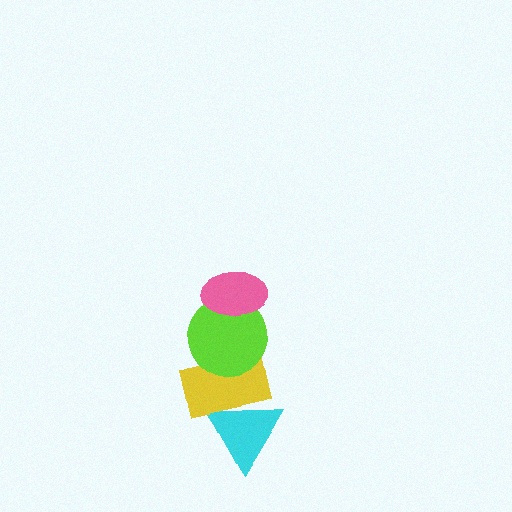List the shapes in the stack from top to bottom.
From top to bottom: the pink ellipse, the lime circle, the yellow rectangle, the cyan triangle.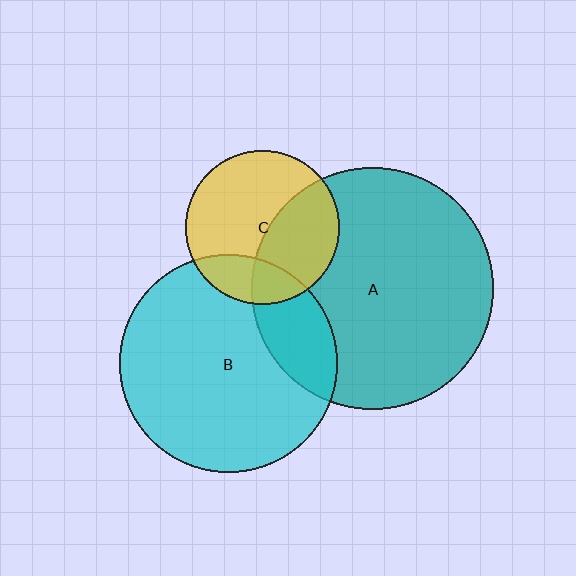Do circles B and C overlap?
Yes.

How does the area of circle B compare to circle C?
Approximately 2.0 times.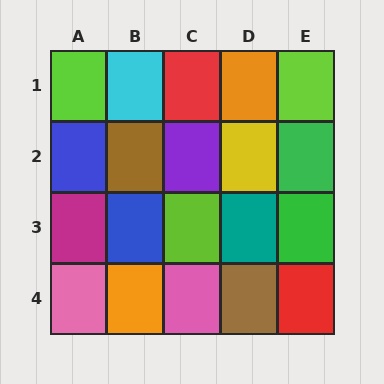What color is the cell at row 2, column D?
Yellow.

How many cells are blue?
2 cells are blue.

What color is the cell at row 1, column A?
Lime.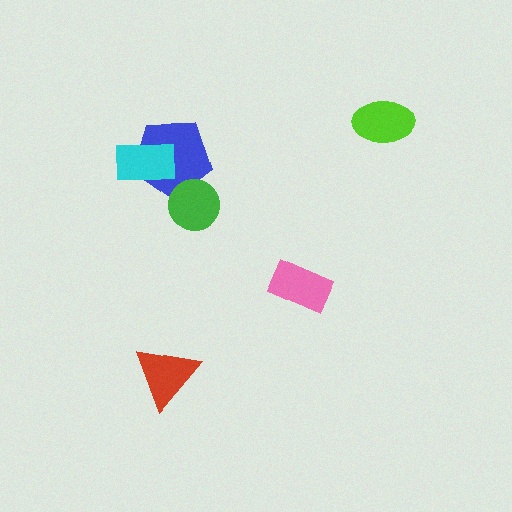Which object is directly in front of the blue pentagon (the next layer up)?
The cyan rectangle is directly in front of the blue pentagon.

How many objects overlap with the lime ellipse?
0 objects overlap with the lime ellipse.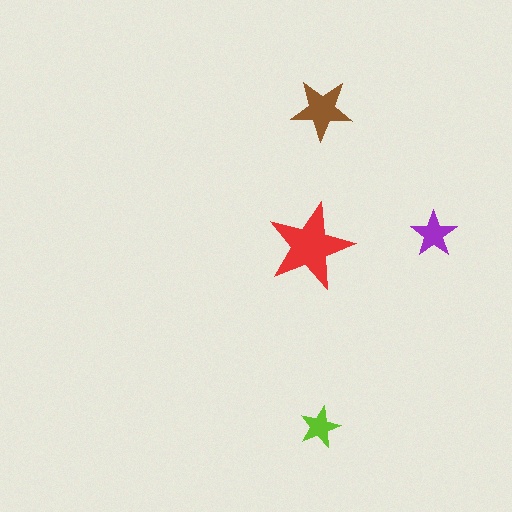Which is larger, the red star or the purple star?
The red one.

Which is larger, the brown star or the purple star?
The brown one.